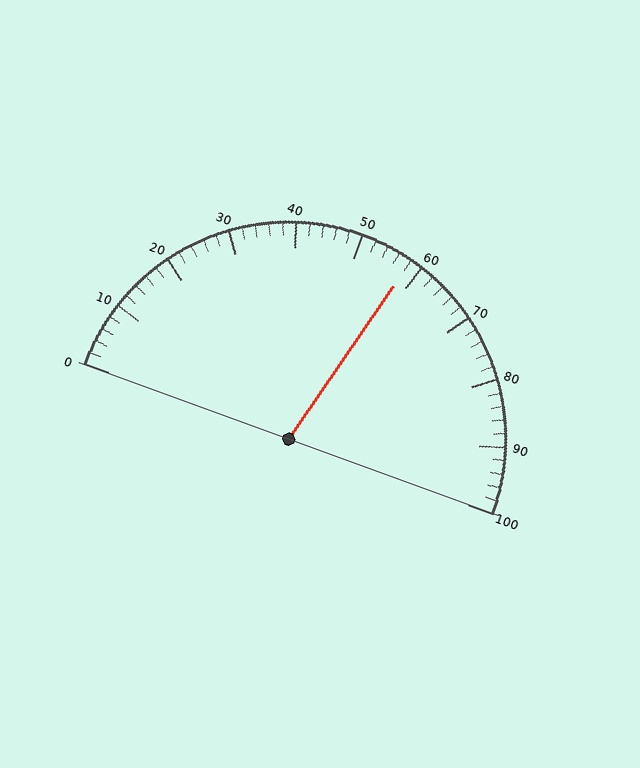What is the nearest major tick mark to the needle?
The nearest major tick mark is 60.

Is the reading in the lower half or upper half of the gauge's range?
The reading is in the upper half of the range (0 to 100).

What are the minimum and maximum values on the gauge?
The gauge ranges from 0 to 100.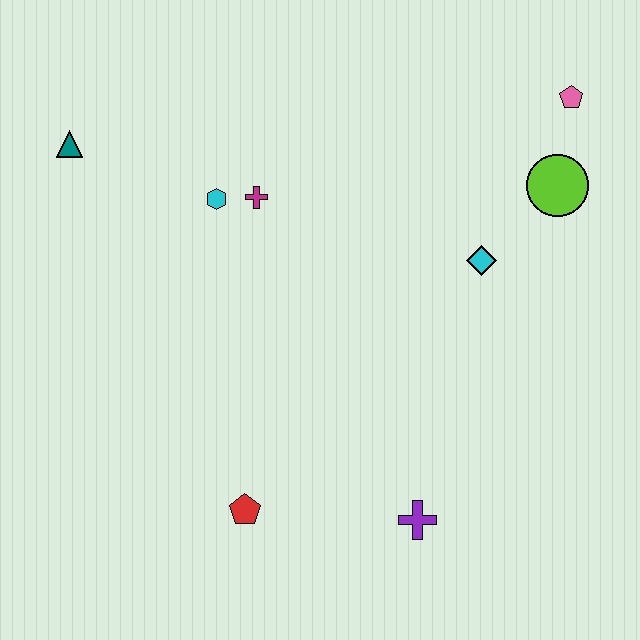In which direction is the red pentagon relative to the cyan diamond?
The red pentagon is below the cyan diamond.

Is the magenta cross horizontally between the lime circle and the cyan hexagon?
Yes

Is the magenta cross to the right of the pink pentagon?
No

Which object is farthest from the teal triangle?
The purple cross is farthest from the teal triangle.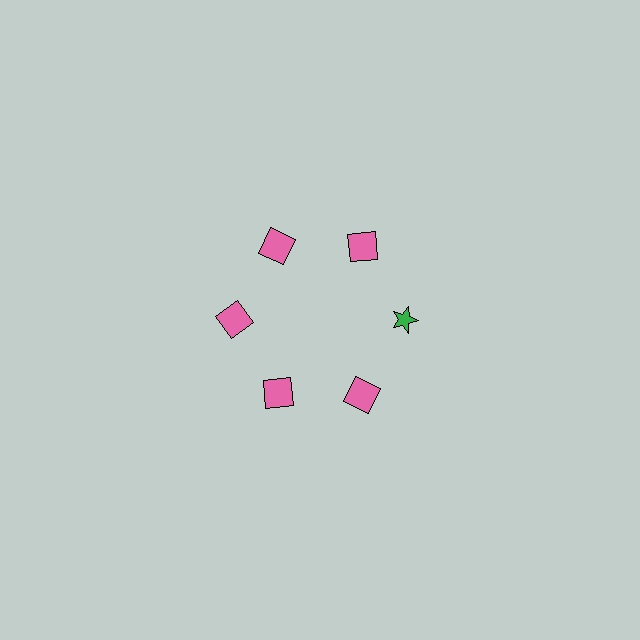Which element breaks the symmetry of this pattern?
The green star at roughly the 3 o'clock position breaks the symmetry. All other shapes are pink squares.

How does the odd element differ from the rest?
It differs in both color (green instead of pink) and shape (star instead of square).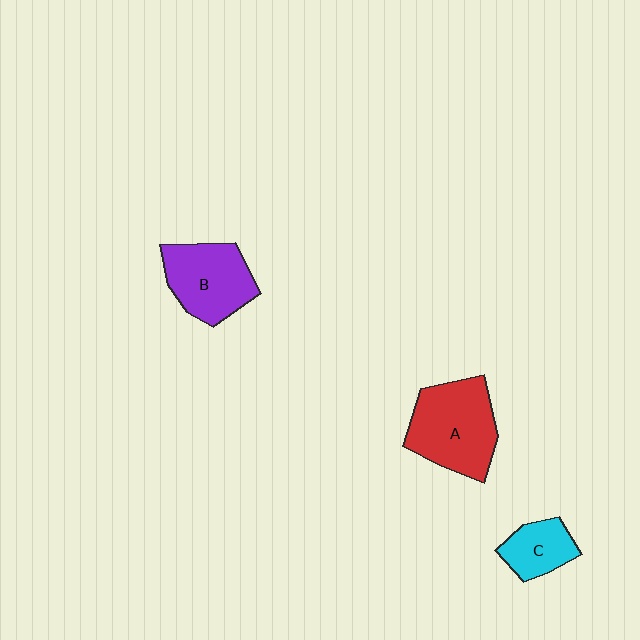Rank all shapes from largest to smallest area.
From largest to smallest: A (red), B (purple), C (cyan).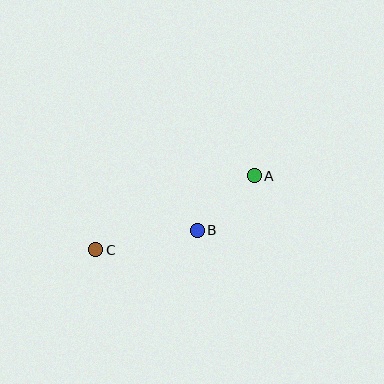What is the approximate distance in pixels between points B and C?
The distance between B and C is approximately 103 pixels.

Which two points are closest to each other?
Points A and B are closest to each other.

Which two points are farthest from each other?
Points A and C are farthest from each other.